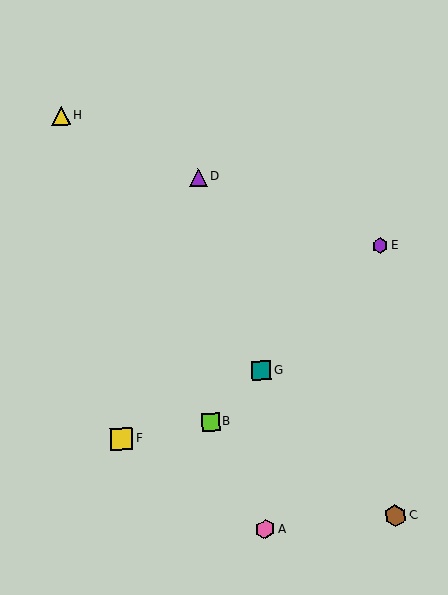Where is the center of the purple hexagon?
The center of the purple hexagon is at (380, 246).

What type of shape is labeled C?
Shape C is a brown hexagon.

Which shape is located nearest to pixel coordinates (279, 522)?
The pink hexagon (labeled A) at (265, 529) is nearest to that location.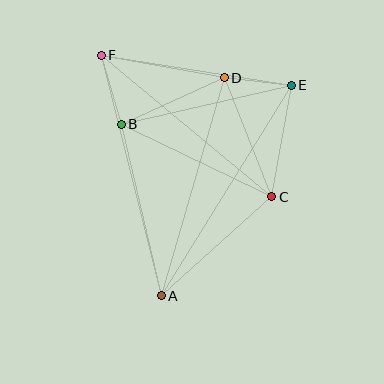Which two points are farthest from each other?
Points A and F are farthest from each other.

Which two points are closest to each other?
Points D and E are closest to each other.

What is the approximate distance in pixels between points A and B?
The distance between A and B is approximately 176 pixels.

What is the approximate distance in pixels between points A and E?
The distance between A and E is approximately 247 pixels.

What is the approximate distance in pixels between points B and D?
The distance between B and D is approximately 113 pixels.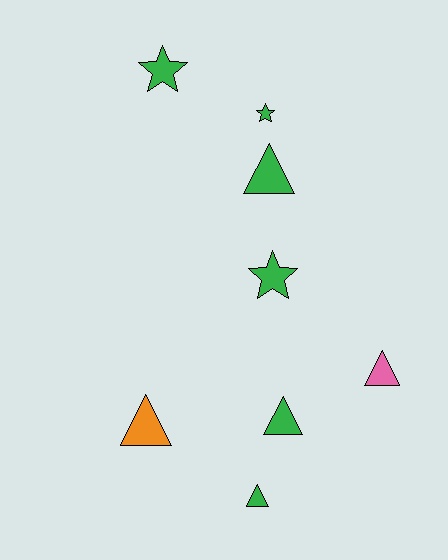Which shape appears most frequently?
Triangle, with 5 objects.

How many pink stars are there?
There are no pink stars.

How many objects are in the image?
There are 8 objects.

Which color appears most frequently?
Green, with 6 objects.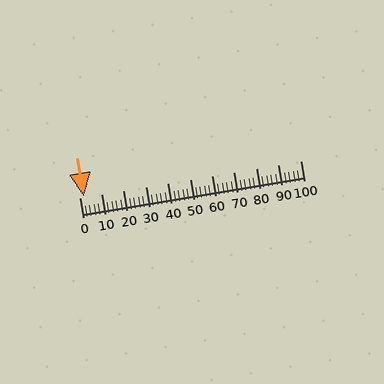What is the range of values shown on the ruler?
The ruler shows values from 0 to 100.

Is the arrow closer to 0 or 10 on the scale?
The arrow is closer to 0.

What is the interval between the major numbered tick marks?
The major tick marks are spaced 10 units apart.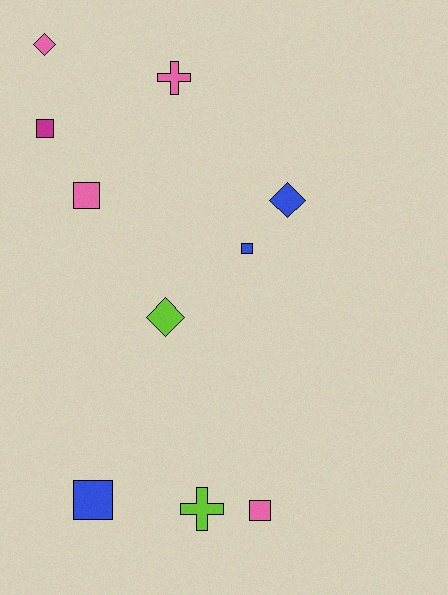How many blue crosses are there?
There are no blue crosses.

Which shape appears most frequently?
Square, with 5 objects.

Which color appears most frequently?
Pink, with 4 objects.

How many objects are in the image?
There are 10 objects.